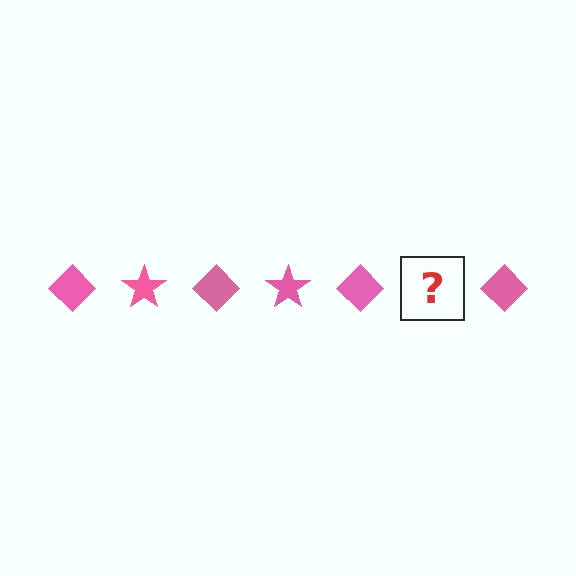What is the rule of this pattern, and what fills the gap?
The rule is that the pattern cycles through diamond, star shapes in pink. The gap should be filled with a pink star.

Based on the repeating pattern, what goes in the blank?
The blank should be a pink star.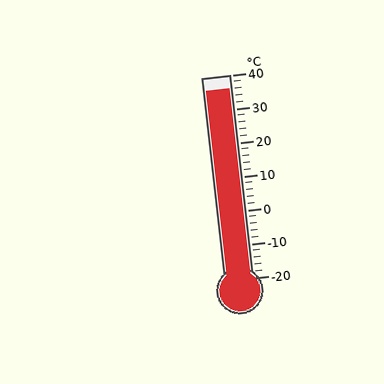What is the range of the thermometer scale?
The thermometer scale ranges from -20°C to 40°C.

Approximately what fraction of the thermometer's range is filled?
The thermometer is filled to approximately 95% of its range.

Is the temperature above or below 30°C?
The temperature is above 30°C.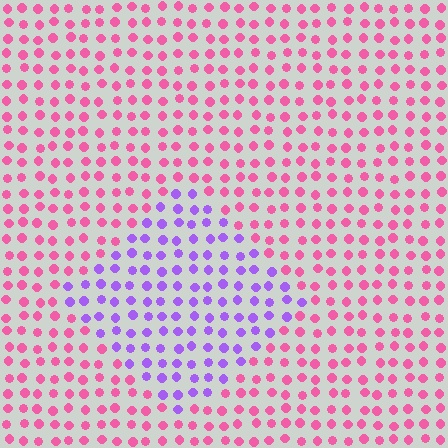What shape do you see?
I see a diamond.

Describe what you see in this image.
The image is filled with small pink elements in a uniform arrangement. A diamond-shaped region is visible where the elements are tinted to a slightly different hue, forming a subtle color boundary.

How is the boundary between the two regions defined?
The boundary is defined purely by a slight shift in hue (about 61 degrees). Spacing, size, and orientation are identical on both sides.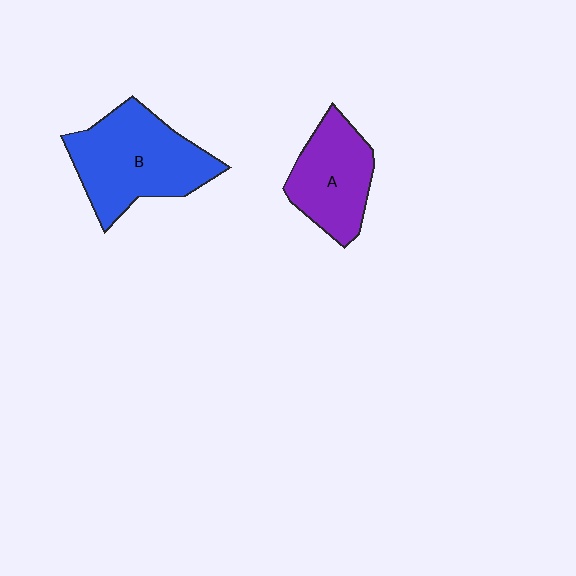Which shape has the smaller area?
Shape A (purple).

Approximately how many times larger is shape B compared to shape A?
Approximately 1.4 times.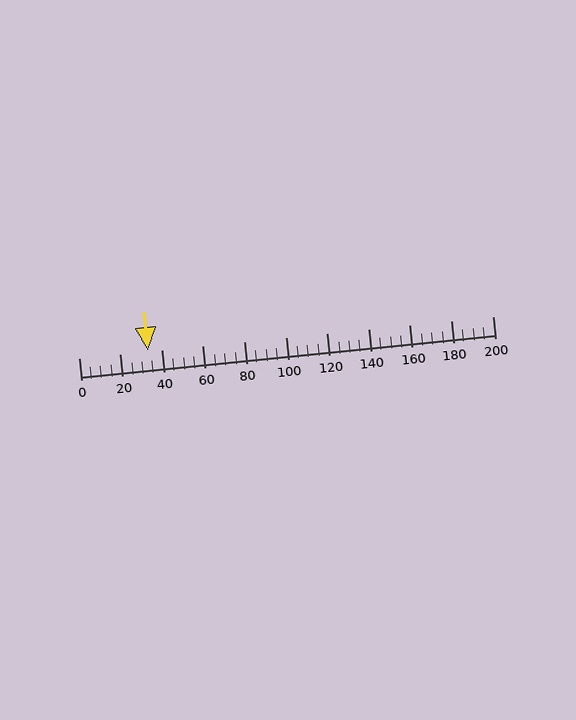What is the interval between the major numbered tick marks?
The major tick marks are spaced 20 units apart.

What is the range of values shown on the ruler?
The ruler shows values from 0 to 200.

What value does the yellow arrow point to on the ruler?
The yellow arrow points to approximately 33.